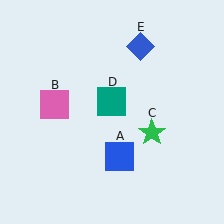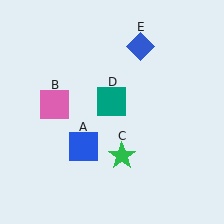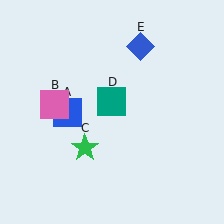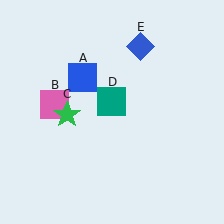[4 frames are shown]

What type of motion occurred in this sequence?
The blue square (object A), green star (object C) rotated clockwise around the center of the scene.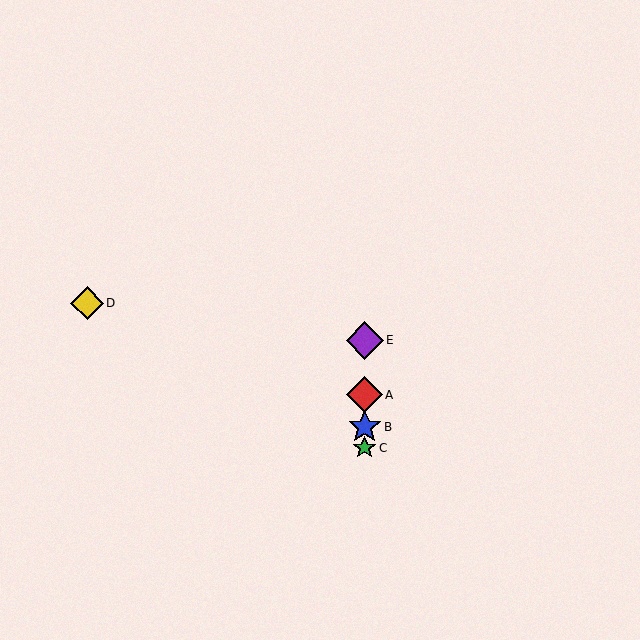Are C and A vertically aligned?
Yes, both are at x≈365.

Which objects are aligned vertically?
Objects A, B, C, E are aligned vertically.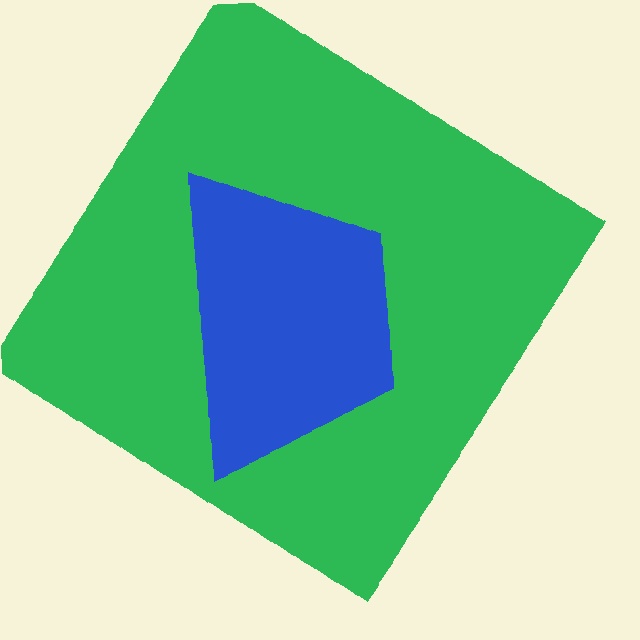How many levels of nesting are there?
2.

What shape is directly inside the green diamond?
The blue trapezoid.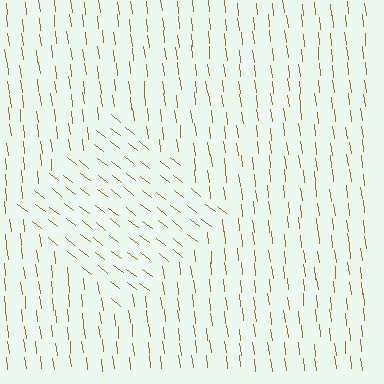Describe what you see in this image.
The image is filled with small brown line segments. A diamond region in the image has lines oriented differently from the surrounding lines, creating a visible texture boundary.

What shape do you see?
I see a diamond.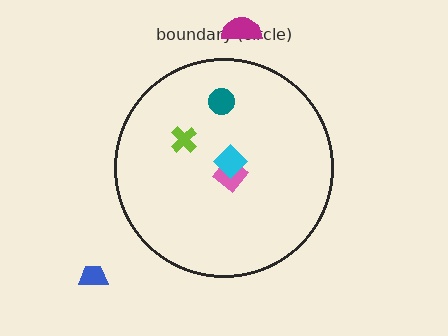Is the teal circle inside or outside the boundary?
Inside.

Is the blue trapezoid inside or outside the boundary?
Outside.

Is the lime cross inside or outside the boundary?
Inside.